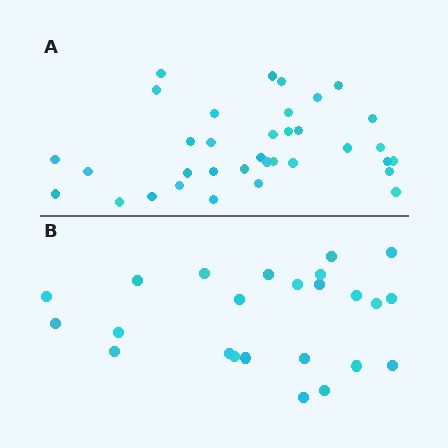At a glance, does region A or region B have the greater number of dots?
Region A (the top region) has more dots.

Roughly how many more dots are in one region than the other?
Region A has roughly 12 or so more dots than region B.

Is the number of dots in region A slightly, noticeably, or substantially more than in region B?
Region A has substantially more. The ratio is roughly 1.5 to 1.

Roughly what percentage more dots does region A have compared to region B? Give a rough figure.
About 45% more.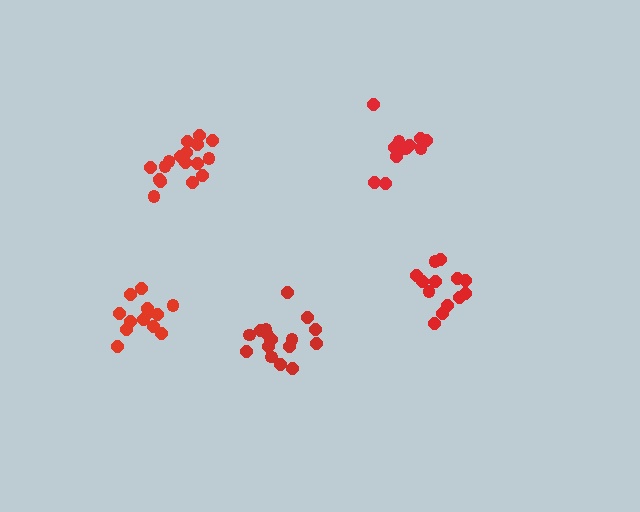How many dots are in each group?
Group 1: 17 dots, Group 2: 13 dots, Group 3: 11 dots, Group 4: 17 dots, Group 5: 13 dots (71 total).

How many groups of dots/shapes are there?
There are 5 groups.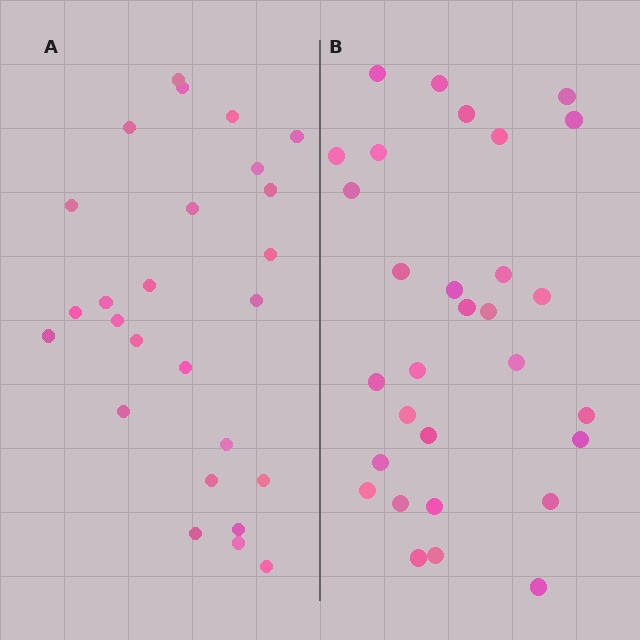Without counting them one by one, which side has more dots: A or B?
Region B (the right region) has more dots.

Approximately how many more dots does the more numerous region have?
Region B has about 4 more dots than region A.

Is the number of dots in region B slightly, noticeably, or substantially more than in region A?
Region B has only slightly more — the two regions are fairly close. The ratio is roughly 1.2 to 1.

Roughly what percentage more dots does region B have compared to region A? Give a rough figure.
About 15% more.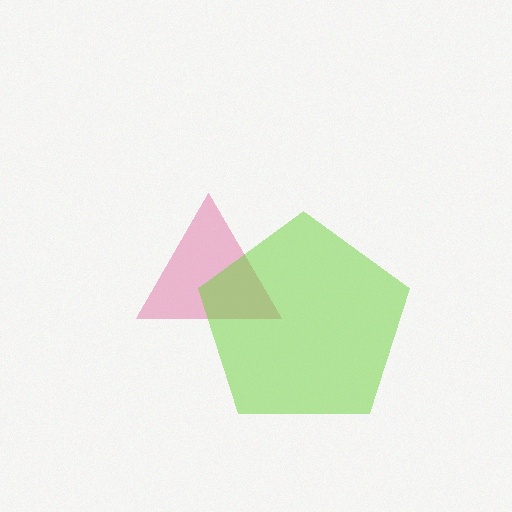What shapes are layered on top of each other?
The layered shapes are: a pink triangle, a lime pentagon.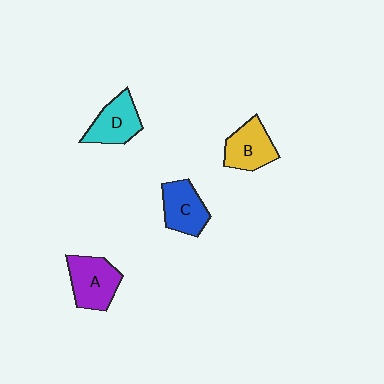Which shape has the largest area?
Shape A (purple).